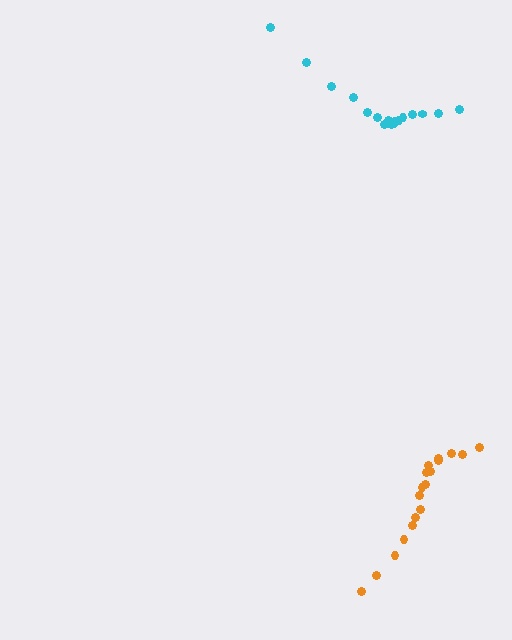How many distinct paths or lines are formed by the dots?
There are 2 distinct paths.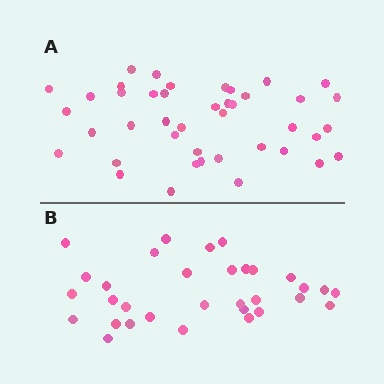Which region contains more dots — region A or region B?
Region A (the top region) has more dots.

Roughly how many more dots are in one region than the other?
Region A has roughly 10 or so more dots than region B.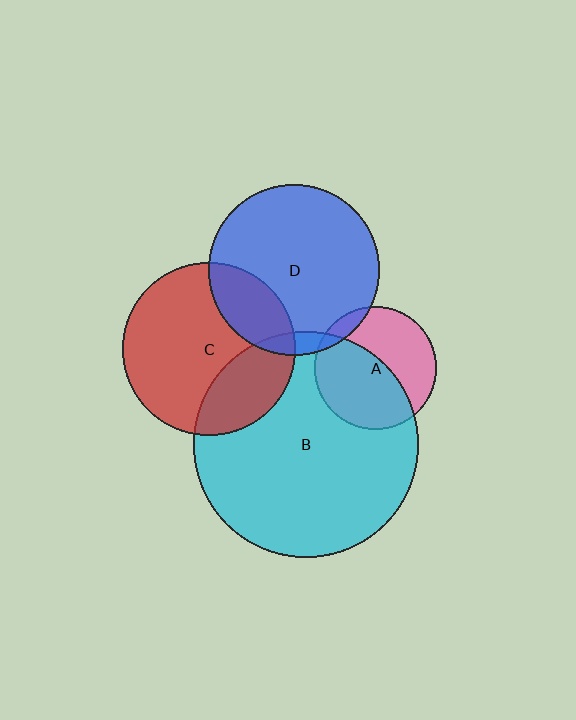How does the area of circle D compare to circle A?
Approximately 2.0 times.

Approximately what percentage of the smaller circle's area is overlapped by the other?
Approximately 55%.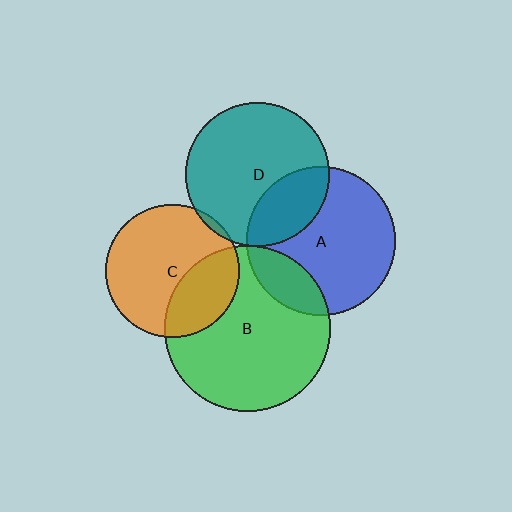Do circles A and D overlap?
Yes.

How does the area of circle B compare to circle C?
Approximately 1.5 times.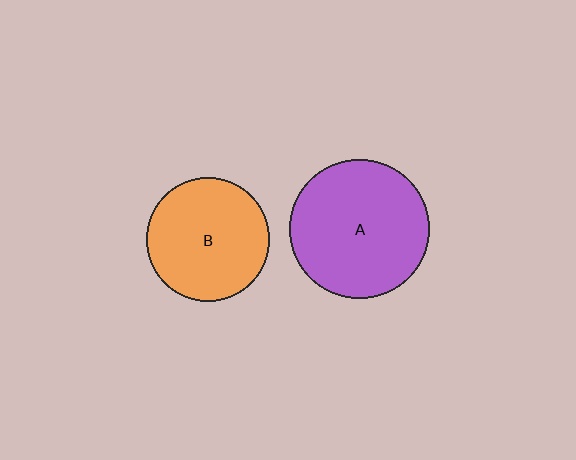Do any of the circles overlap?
No, none of the circles overlap.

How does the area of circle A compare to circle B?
Approximately 1.3 times.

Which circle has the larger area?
Circle A (purple).